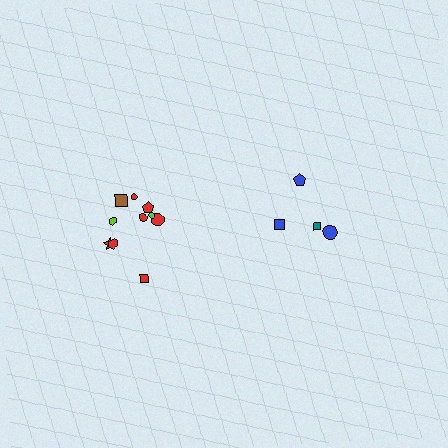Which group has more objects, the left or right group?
The left group.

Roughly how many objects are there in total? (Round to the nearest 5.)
Roughly 15 objects in total.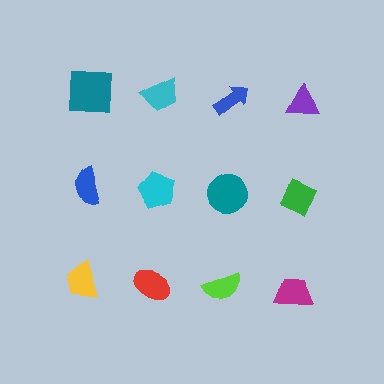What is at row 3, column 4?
A magenta trapezoid.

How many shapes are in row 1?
4 shapes.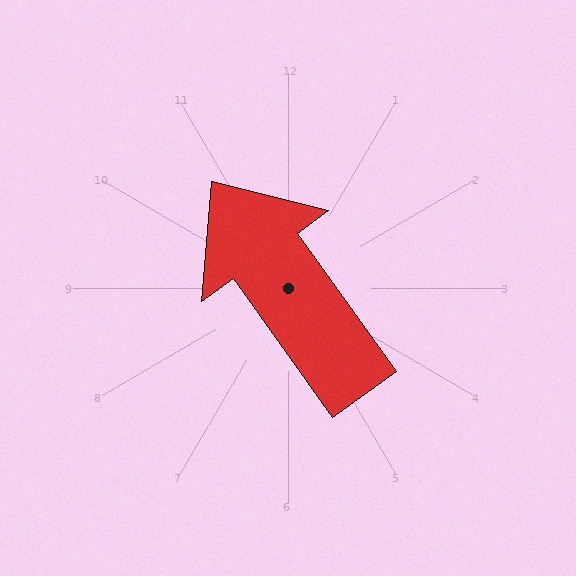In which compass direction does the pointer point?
Northwest.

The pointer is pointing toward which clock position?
Roughly 11 o'clock.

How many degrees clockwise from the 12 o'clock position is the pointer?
Approximately 324 degrees.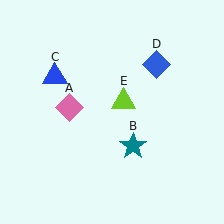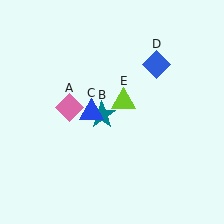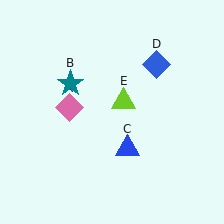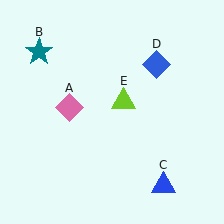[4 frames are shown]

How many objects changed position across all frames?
2 objects changed position: teal star (object B), blue triangle (object C).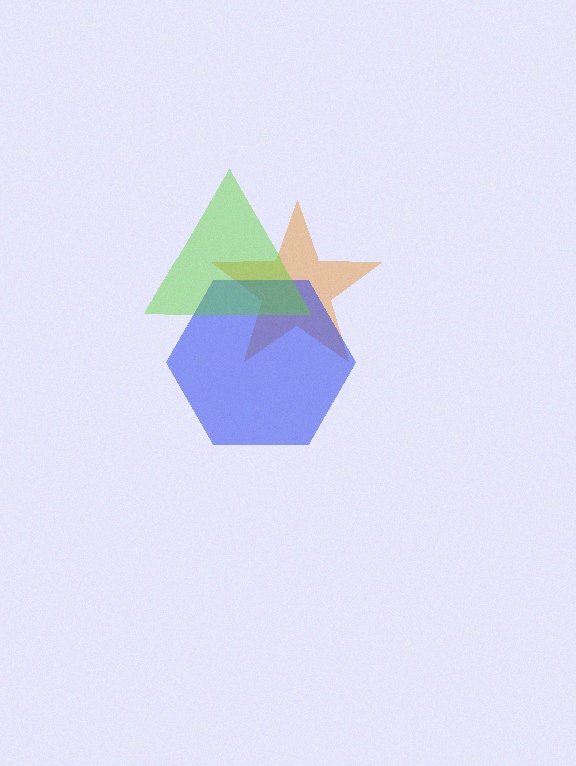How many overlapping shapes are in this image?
There are 3 overlapping shapes in the image.